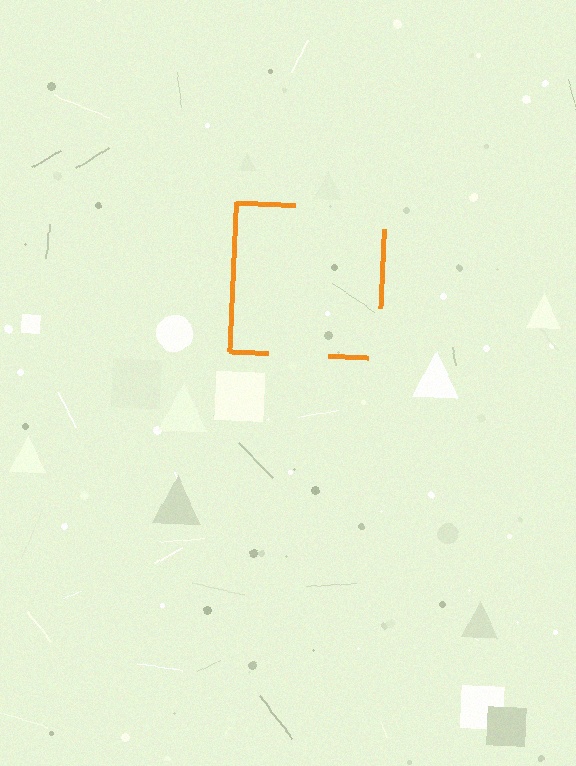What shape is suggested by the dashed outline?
The dashed outline suggests a square.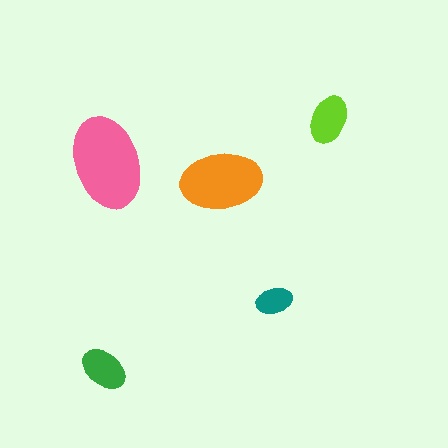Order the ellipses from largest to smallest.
the pink one, the orange one, the lime one, the green one, the teal one.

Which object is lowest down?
The green ellipse is bottommost.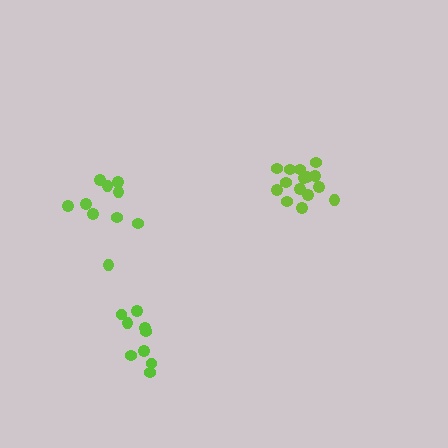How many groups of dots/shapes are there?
There are 3 groups.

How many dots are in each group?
Group 1: 15 dots, Group 2: 10 dots, Group 3: 9 dots (34 total).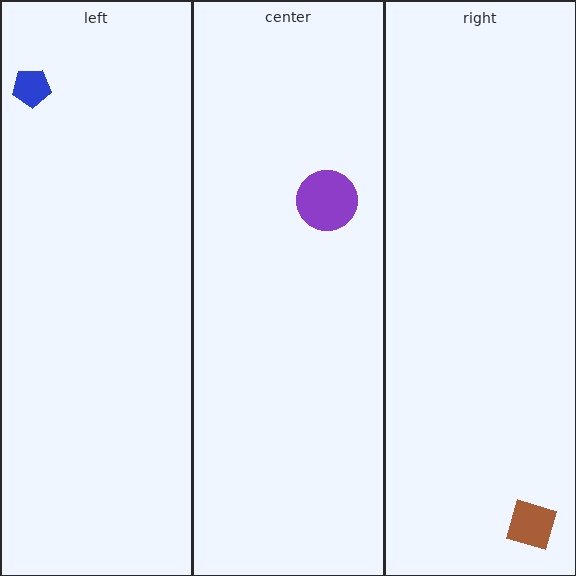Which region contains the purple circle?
The center region.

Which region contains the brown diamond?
The right region.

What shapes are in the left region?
The blue pentagon.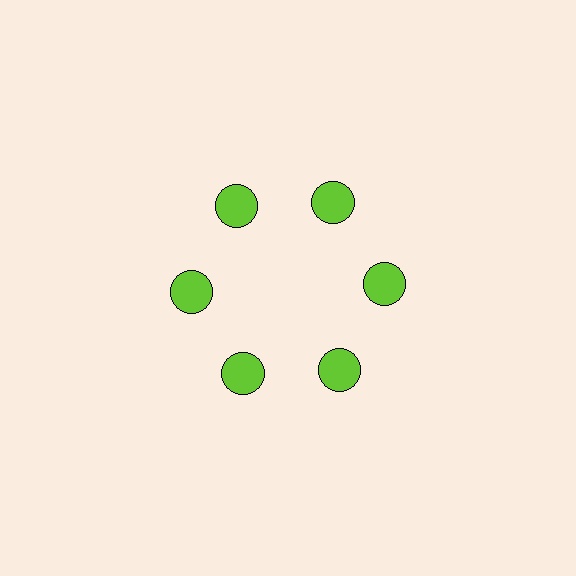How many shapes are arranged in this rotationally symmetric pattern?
There are 6 shapes, arranged in 6 groups of 1.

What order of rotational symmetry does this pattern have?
This pattern has 6-fold rotational symmetry.